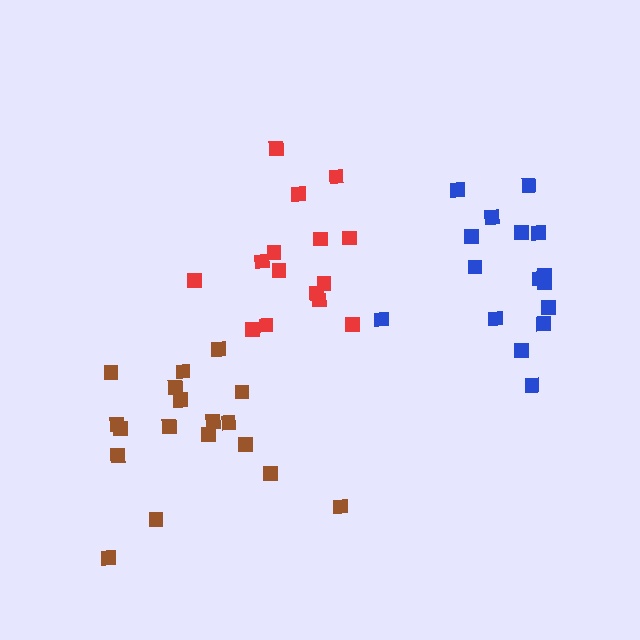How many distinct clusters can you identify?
There are 3 distinct clusters.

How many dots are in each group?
Group 1: 18 dots, Group 2: 15 dots, Group 3: 16 dots (49 total).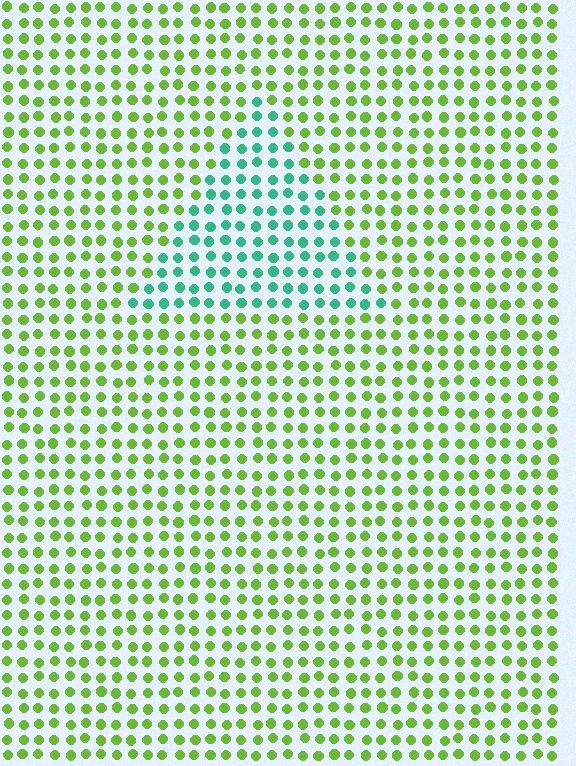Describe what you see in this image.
The image is filled with small lime elements in a uniform arrangement. A triangle-shaped region is visible where the elements are tinted to a slightly different hue, forming a subtle color boundary.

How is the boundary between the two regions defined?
The boundary is defined purely by a slight shift in hue (about 61 degrees). Spacing, size, and orientation are identical on both sides.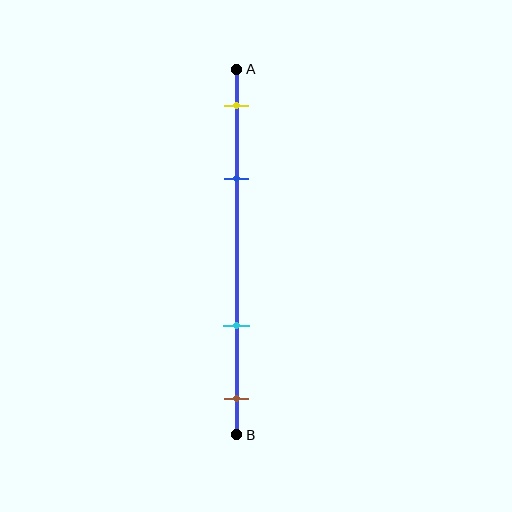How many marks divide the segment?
There are 4 marks dividing the segment.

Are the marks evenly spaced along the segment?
No, the marks are not evenly spaced.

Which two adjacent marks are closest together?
The yellow and blue marks are the closest adjacent pair.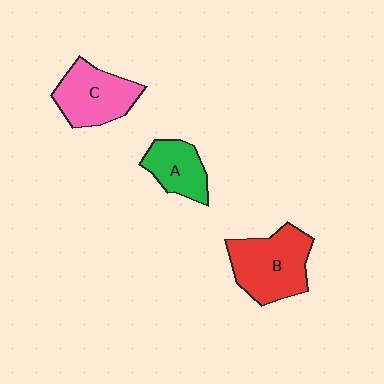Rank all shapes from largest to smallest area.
From largest to smallest: B (red), C (pink), A (green).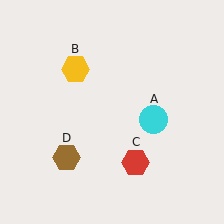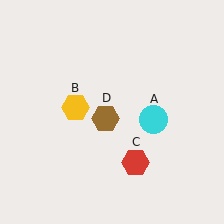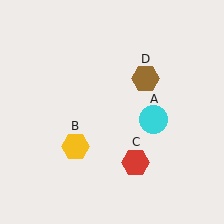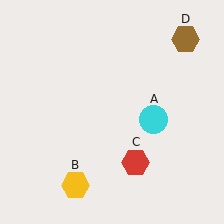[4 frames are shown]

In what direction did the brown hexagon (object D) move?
The brown hexagon (object D) moved up and to the right.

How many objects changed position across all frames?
2 objects changed position: yellow hexagon (object B), brown hexagon (object D).